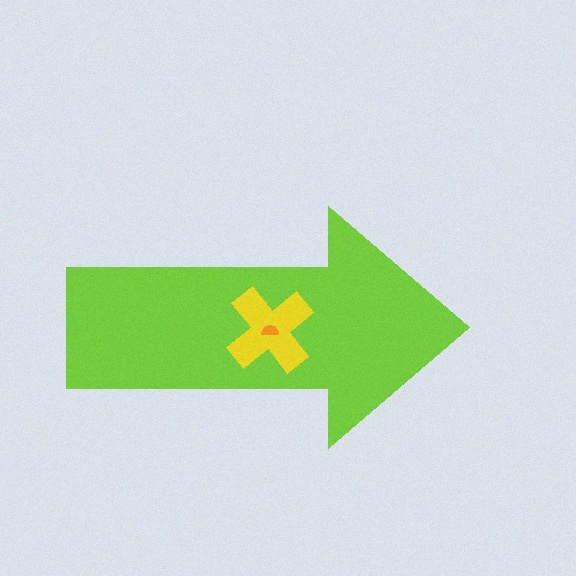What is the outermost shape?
The lime arrow.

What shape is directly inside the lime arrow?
The yellow cross.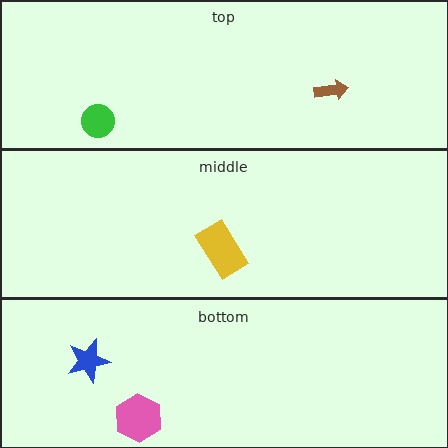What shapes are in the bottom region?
The blue star, the pink hexagon.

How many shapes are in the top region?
2.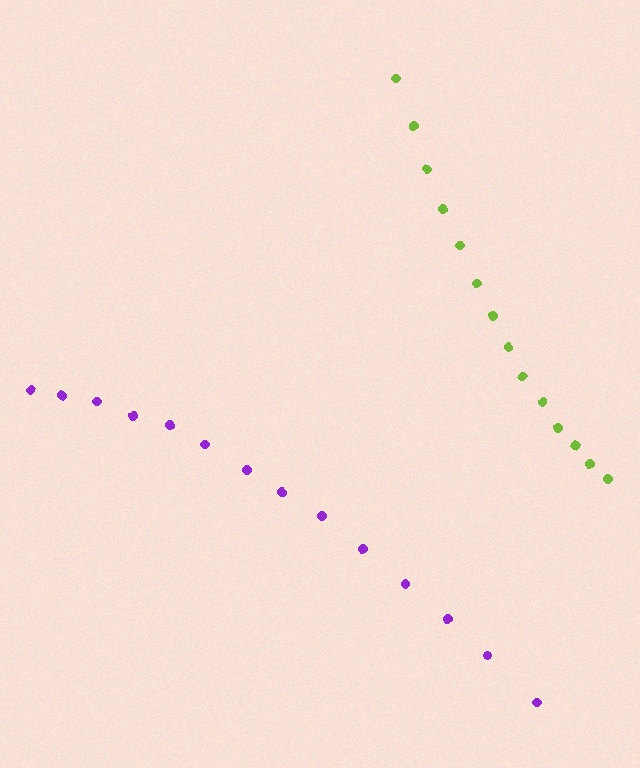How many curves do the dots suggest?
There are 2 distinct paths.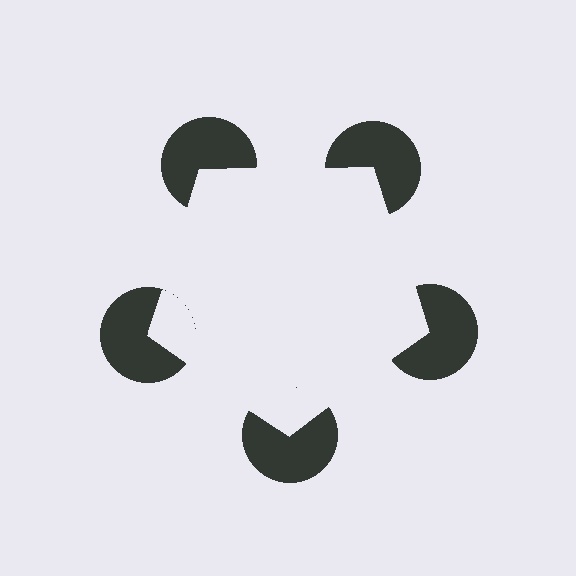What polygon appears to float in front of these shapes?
An illusory pentagon — its edges are inferred from the aligned wedge cuts in the pac-man discs, not physically drawn.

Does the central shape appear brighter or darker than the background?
It typically appears slightly brighter than the background, even though no actual brightness change is drawn.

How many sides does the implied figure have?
5 sides.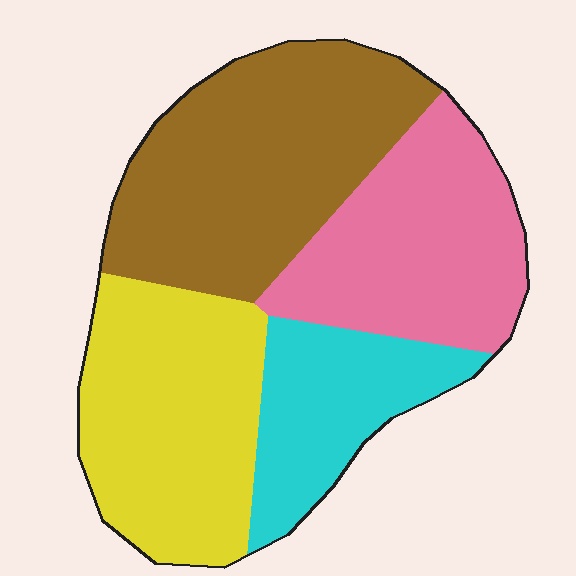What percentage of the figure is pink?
Pink covers 25% of the figure.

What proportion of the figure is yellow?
Yellow covers 27% of the figure.